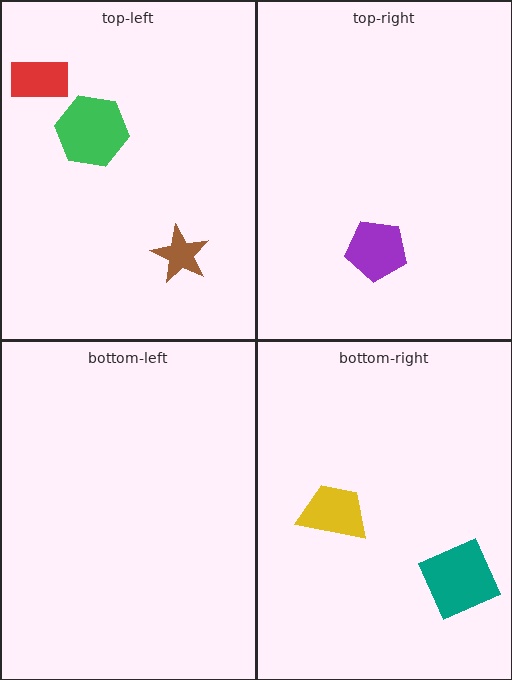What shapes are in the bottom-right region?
The yellow trapezoid, the teal square.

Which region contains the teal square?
The bottom-right region.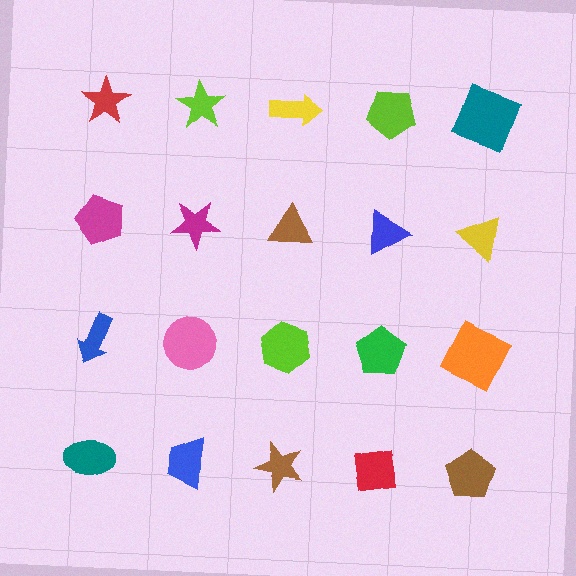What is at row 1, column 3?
A yellow arrow.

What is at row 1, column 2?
A lime star.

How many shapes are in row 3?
5 shapes.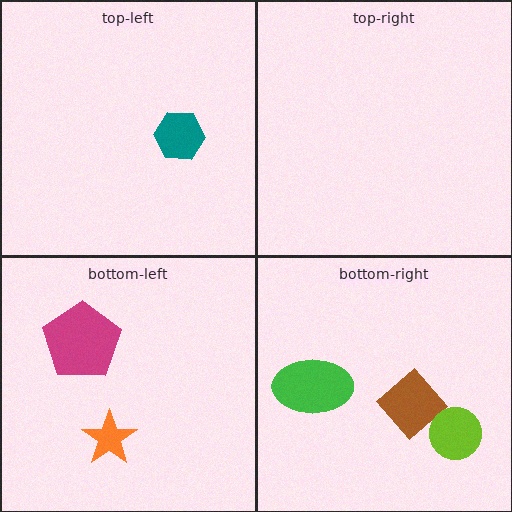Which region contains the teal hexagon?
The top-left region.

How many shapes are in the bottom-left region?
2.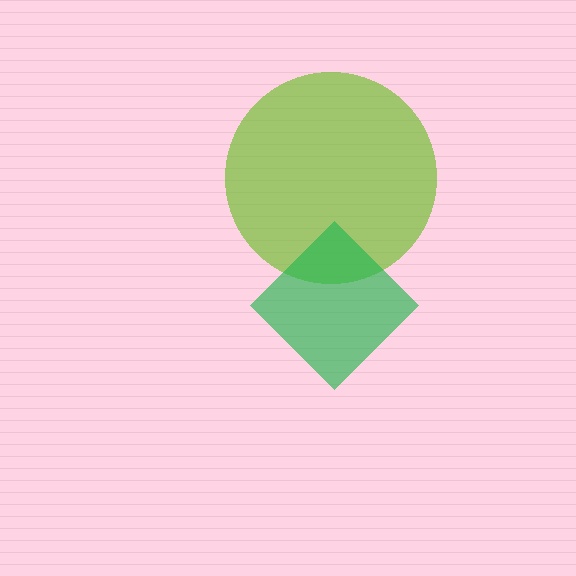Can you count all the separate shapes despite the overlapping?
Yes, there are 2 separate shapes.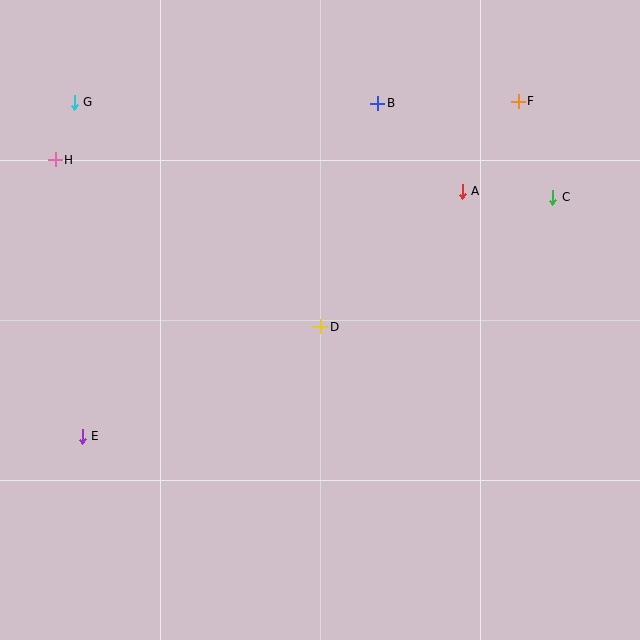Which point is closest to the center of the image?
Point D at (321, 327) is closest to the center.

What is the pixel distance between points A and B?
The distance between A and B is 122 pixels.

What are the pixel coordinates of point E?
Point E is at (82, 436).